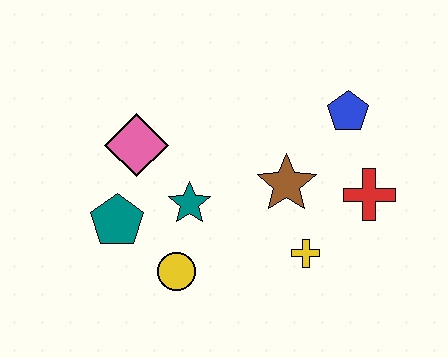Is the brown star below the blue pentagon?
Yes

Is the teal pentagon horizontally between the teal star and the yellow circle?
No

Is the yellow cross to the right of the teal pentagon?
Yes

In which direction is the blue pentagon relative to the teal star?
The blue pentagon is to the right of the teal star.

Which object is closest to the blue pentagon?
The red cross is closest to the blue pentagon.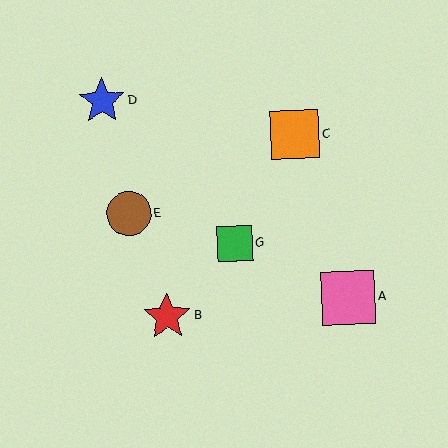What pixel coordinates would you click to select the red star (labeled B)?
Click at (167, 317) to select the red star B.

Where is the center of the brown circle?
The center of the brown circle is at (129, 214).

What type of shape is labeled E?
Shape E is a brown circle.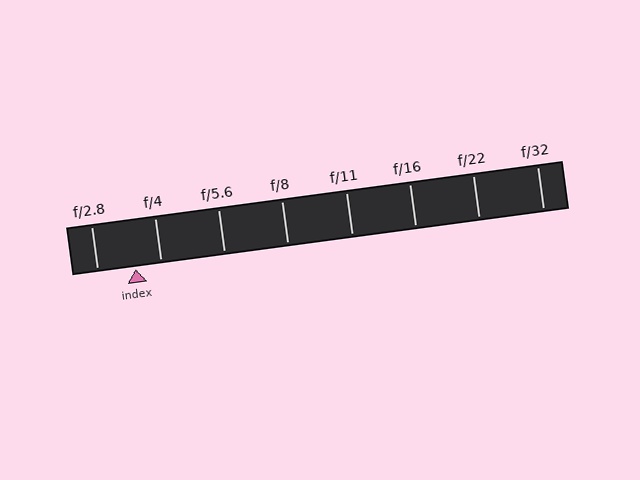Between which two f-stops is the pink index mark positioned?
The index mark is between f/2.8 and f/4.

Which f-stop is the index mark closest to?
The index mark is closest to f/4.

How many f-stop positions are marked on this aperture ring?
There are 8 f-stop positions marked.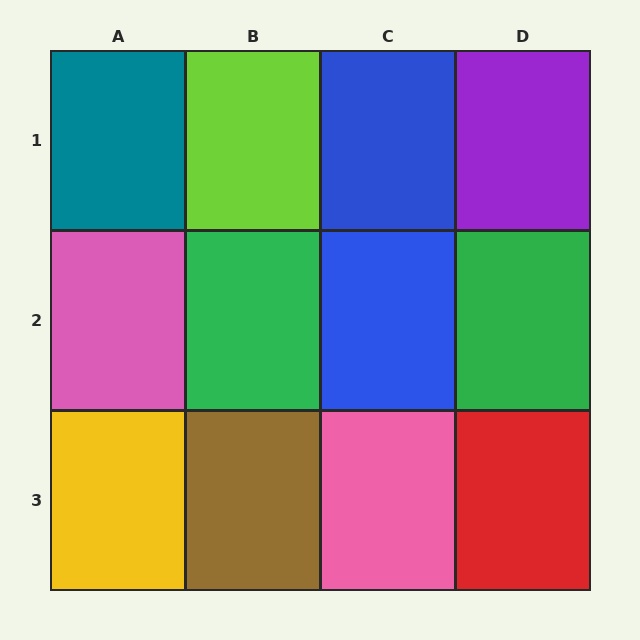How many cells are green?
2 cells are green.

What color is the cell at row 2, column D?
Green.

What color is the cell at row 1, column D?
Purple.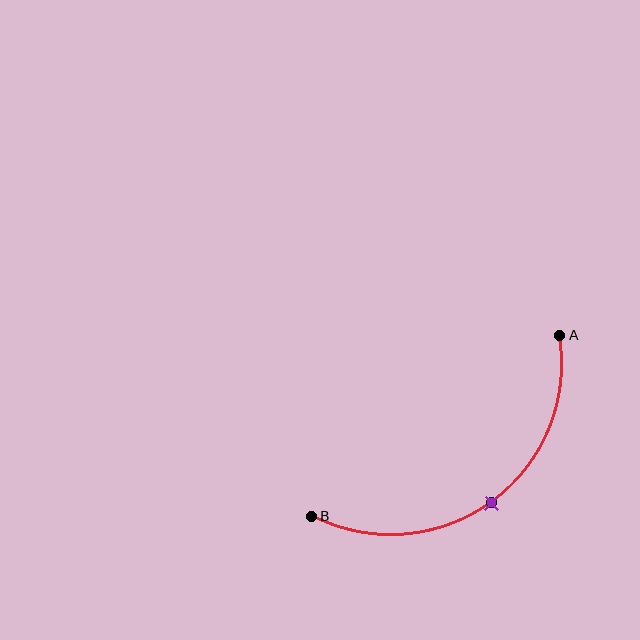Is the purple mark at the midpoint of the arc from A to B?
Yes. The purple mark lies on the arc at equal arc-length from both A and B — it is the arc midpoint.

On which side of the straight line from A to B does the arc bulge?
The arc bulges below and to the right of the straight line connecting A and B.